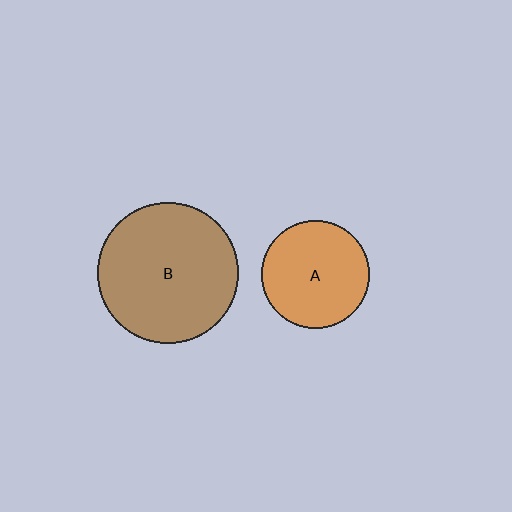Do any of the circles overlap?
No, none of the circles overlap.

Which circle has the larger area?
Circle B (brown).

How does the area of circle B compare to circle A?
Approximately 1.7 times.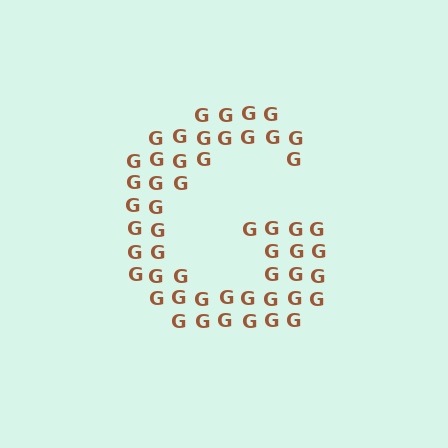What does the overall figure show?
The overall figure shows the letter G.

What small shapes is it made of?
It is made of small letter G's.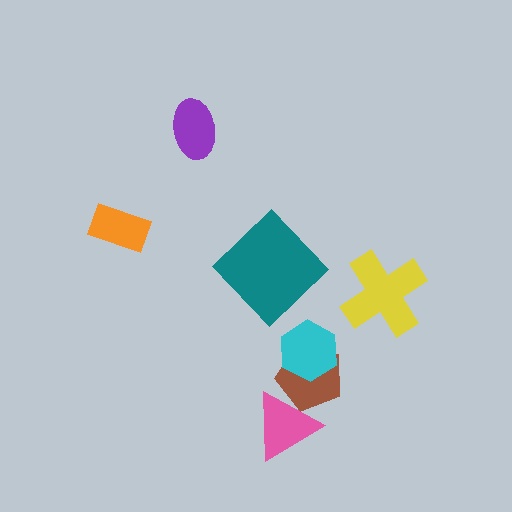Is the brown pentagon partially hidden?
Yes, it is partially covered by another shape.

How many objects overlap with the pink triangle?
1 object overlaps with the pink triangle.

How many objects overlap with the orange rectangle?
0 objects overlap with the orange rectangle.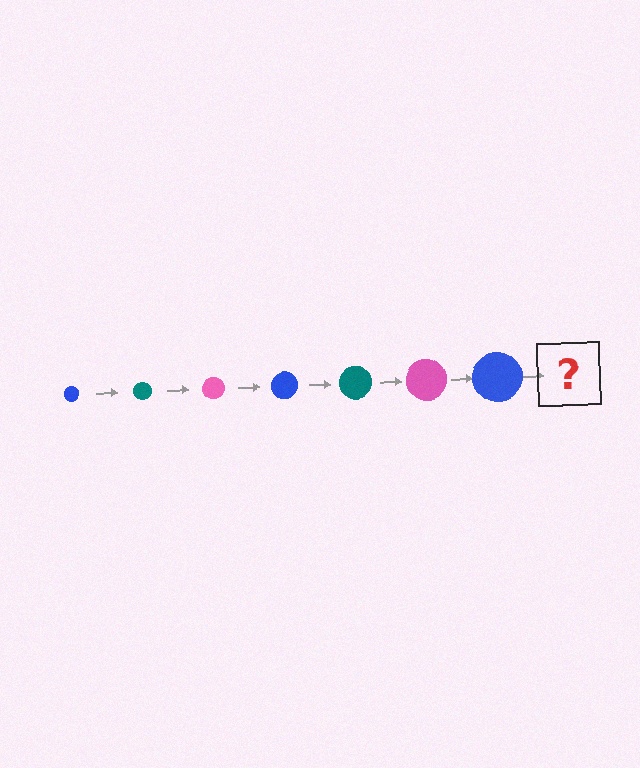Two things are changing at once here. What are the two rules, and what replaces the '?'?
The two rules are that the circle grows larger each step and the color cycles through blue, teal, and pink. The '?' should be a teal circle, larger than the previous one.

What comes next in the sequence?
The next element should be a teal circle, larger than the previous one.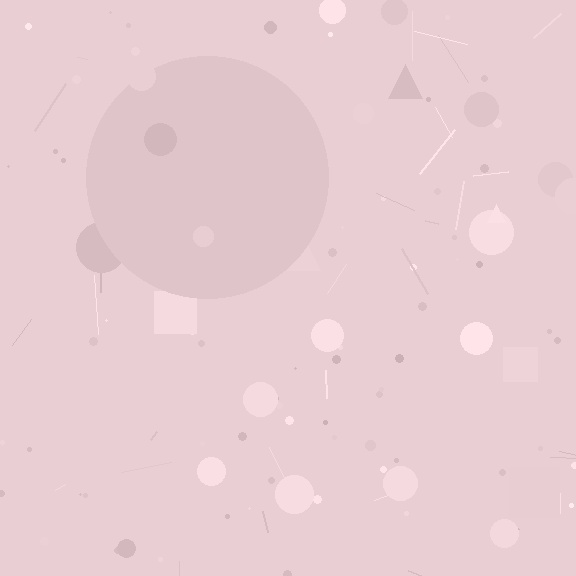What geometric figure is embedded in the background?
A circle is embedded in the background.